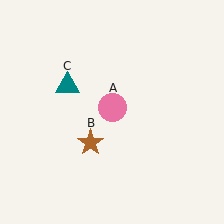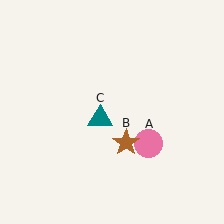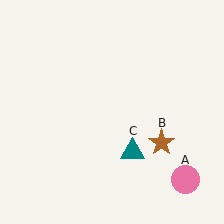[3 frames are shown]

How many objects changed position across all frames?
3 objects changed position: pink circle (object A), brown star (object B), teal triangle (object C).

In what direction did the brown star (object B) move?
The brown star (object B) moved right.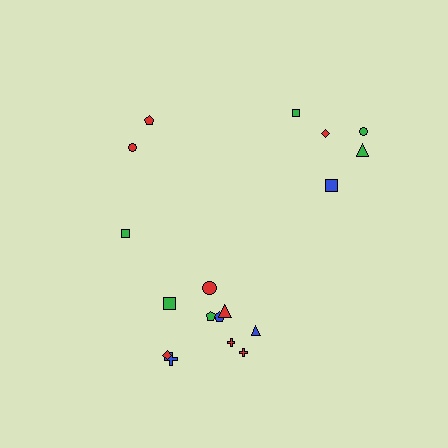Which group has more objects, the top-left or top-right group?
The top-right group.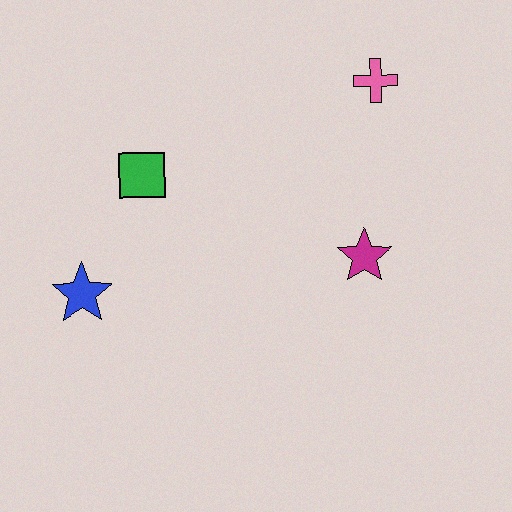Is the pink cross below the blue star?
No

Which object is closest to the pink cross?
The magenta star is closest to the pink cross.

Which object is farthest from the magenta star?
The blue star is farthest from the magenta star.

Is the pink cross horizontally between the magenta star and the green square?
No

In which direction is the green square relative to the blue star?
The green square is above the blue star.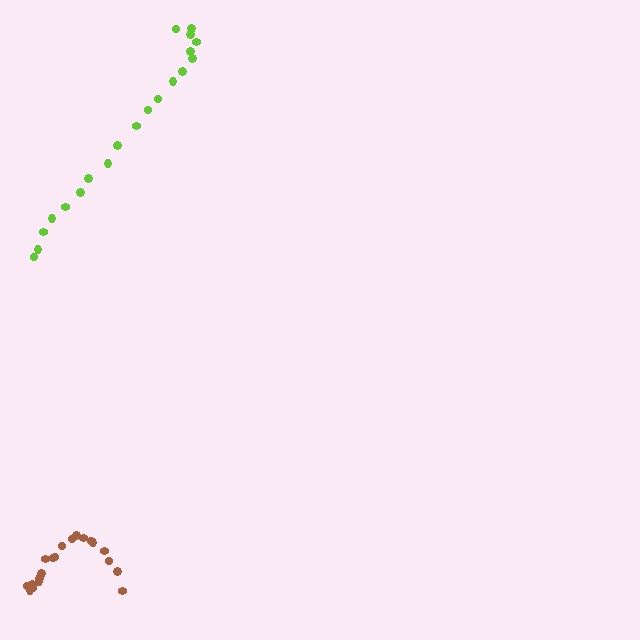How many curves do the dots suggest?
There are 2 distinct paths.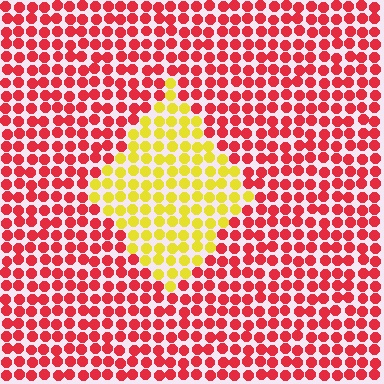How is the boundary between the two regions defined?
The boundary is defined purely by a slight shift in hue (about 65 degrees). Spacing, size, and orientation are identical on both sides.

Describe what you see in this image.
The image is filled with small red elements in a uniform arrangement. A diamond-shaped region is visible where the elements are tinted to a slightly different hue, forming a subtle color boundary.